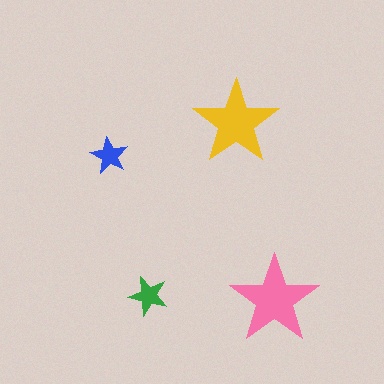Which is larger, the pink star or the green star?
The pink one.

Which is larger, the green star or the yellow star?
The yellow one.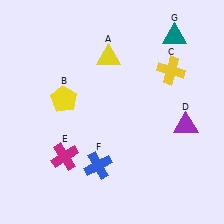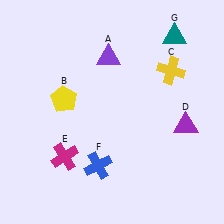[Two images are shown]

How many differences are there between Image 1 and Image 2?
There is 1 difference between the two images.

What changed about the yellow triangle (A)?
In Image 1, A is yellow. In Image 2, it changed to purple.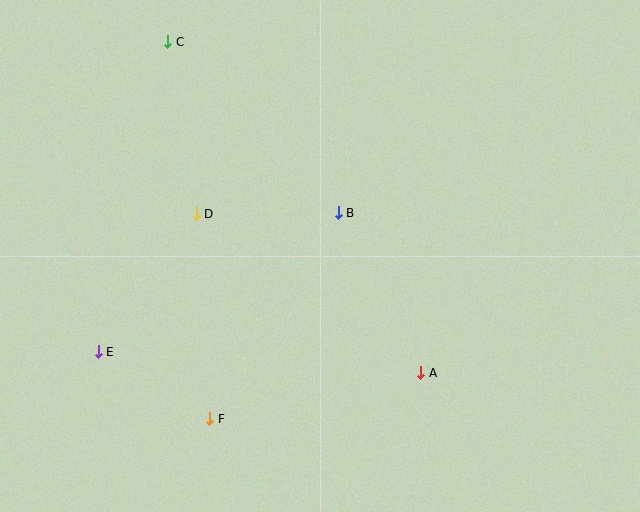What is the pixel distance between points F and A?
The distance between F and A is 216 pixels.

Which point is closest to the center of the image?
Point B at (338, 213) is closest to the center.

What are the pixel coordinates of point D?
Point D is at (196, 214).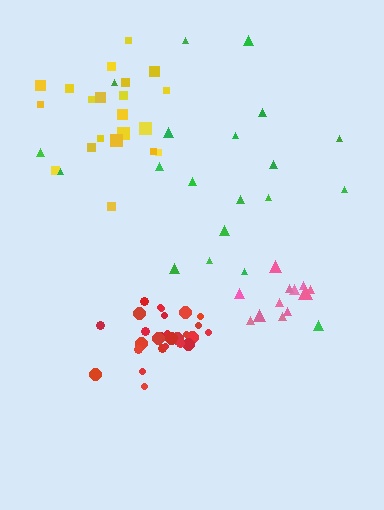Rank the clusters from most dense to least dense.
red, pink, yellow, green.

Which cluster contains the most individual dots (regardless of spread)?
Red (27).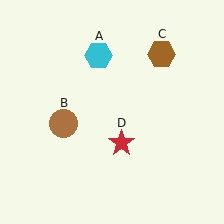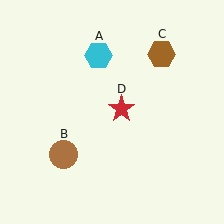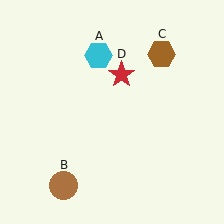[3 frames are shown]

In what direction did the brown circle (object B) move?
The brown circle (object B) moved down.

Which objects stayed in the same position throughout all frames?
Cyan hexagon (object A) and brown hexagon (object C) remained stationary.